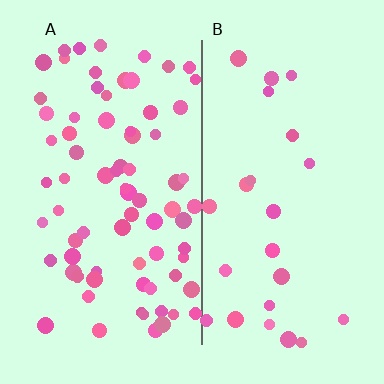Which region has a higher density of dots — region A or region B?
A (the left).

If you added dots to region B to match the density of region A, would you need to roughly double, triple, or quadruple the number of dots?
Approximately triple.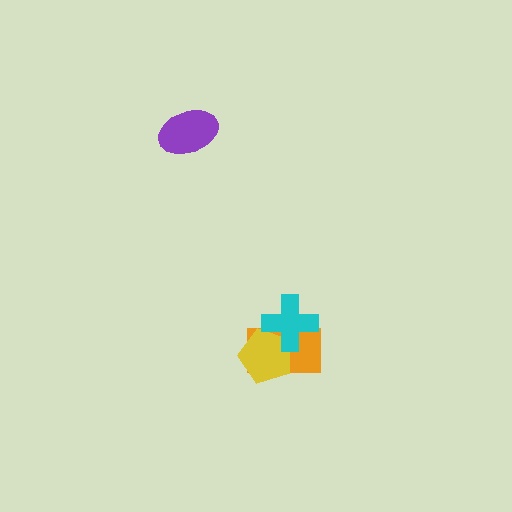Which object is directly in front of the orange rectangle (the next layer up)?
The yellow pentagon is directly in front of the orange rectangle.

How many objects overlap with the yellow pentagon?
2 objects overlap with the yellow pentagon.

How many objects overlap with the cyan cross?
2 objects overlap with the cyan cross.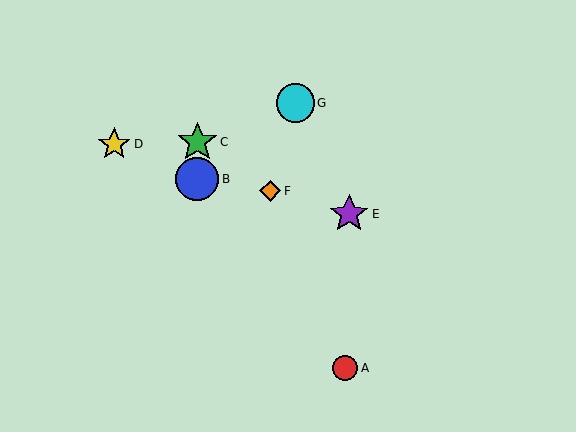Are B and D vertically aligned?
No, B is at x≈197 and D is at x≈114.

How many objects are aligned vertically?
2 objects (B, C) are aligned vertically.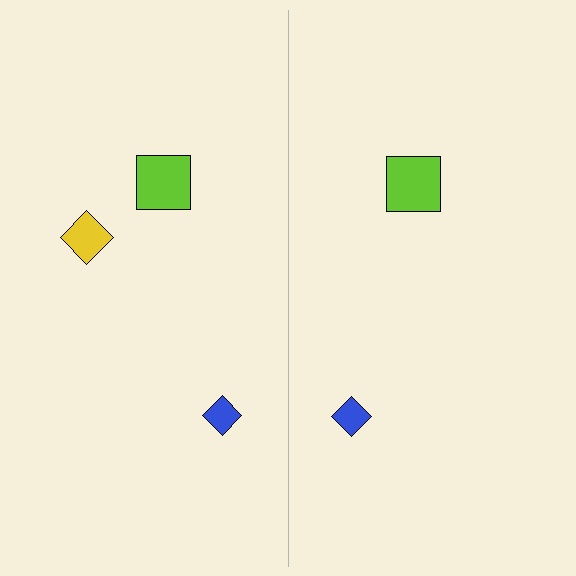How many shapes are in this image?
There are 5 shapes in this image.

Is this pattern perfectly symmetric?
No, the pattern is not perfectly symmetric. A yellow diamond is missing from the right side.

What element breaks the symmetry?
A yellow diamond is missing from the right side.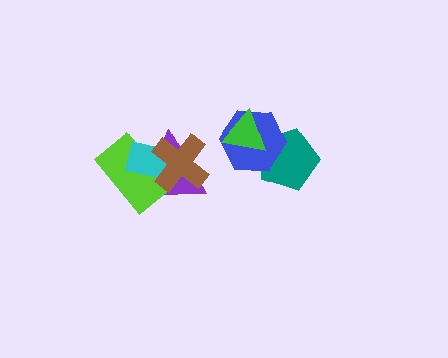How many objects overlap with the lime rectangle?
3 objects overlap with the lime rectangle.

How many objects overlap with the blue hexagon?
2 objects overlap with the blue hexagon.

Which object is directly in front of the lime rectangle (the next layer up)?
The cyan rectangle is directly in front of the lime rectangle.